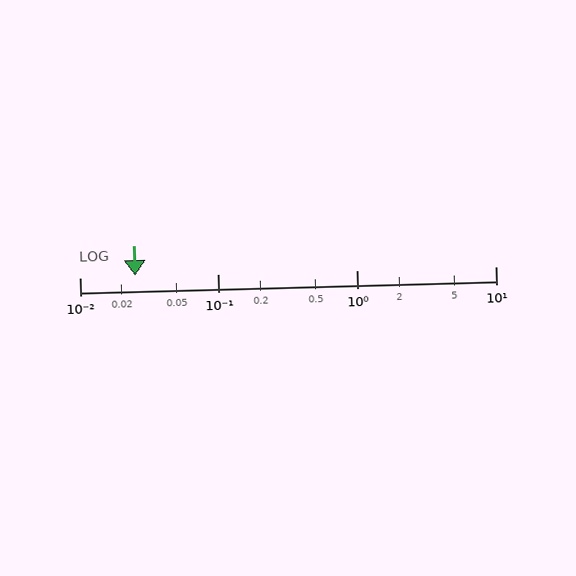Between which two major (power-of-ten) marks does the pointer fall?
The pointer is between 0.01 and 0.1.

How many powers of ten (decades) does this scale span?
The scale spans 3 decades, from 0.01 to 10.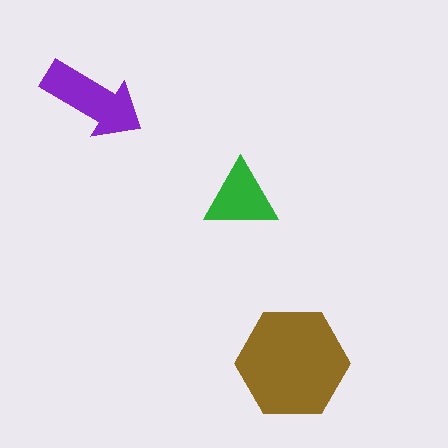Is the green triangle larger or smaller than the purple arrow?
Smaller.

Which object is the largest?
The brown hexagon.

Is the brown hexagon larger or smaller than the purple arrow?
Larger.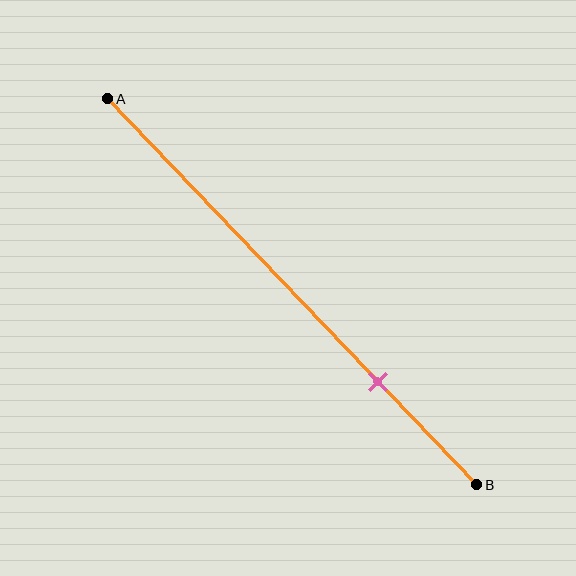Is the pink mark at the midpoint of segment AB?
No, the mark is at about 75% from A, not at the 50% midpoint.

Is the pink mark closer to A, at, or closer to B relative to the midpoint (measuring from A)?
The pink mark is closer to point B than the midpoint of segment AB.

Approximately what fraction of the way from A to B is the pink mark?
The pink mark is approximately 75% of the way from A to B.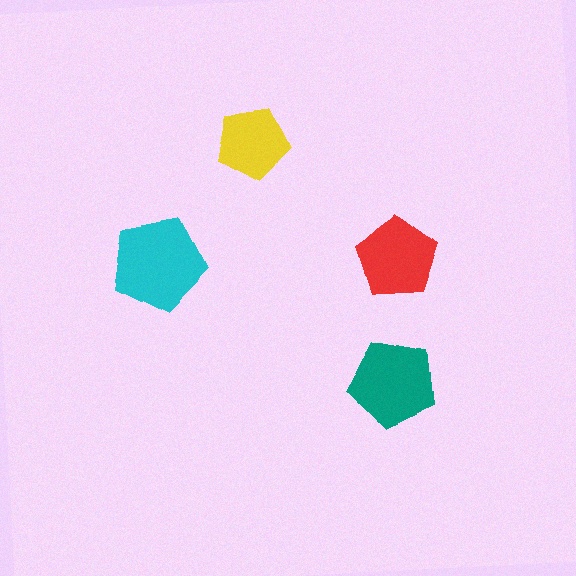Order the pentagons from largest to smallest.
the cyan one, the teal one, the red one, the yellow one.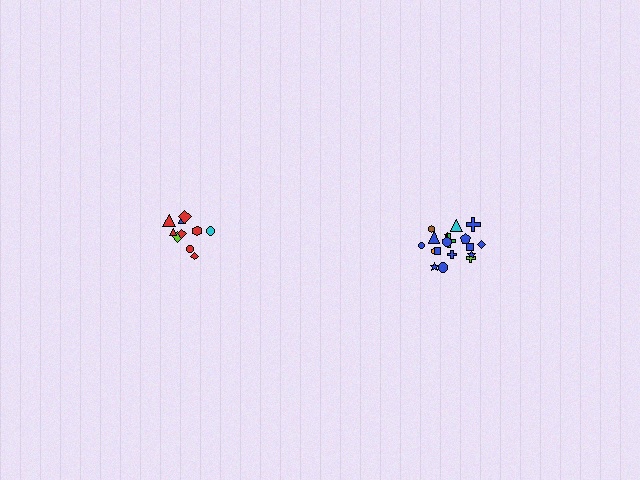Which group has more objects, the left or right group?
The right group.